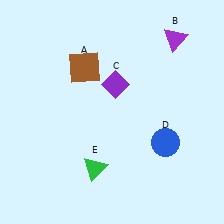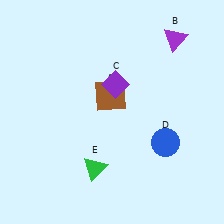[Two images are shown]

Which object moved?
The brown square (A) moved down.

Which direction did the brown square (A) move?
The brown square (A) moved down.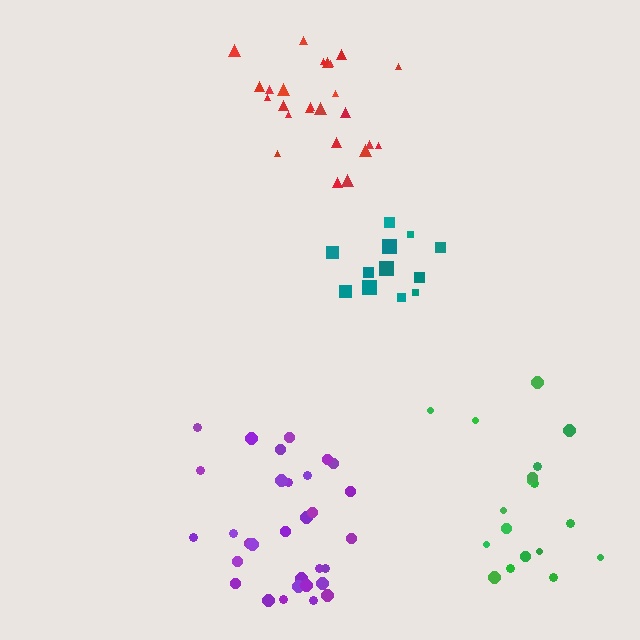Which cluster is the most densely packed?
Red.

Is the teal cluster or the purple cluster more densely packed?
Teal.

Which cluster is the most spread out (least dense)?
Green.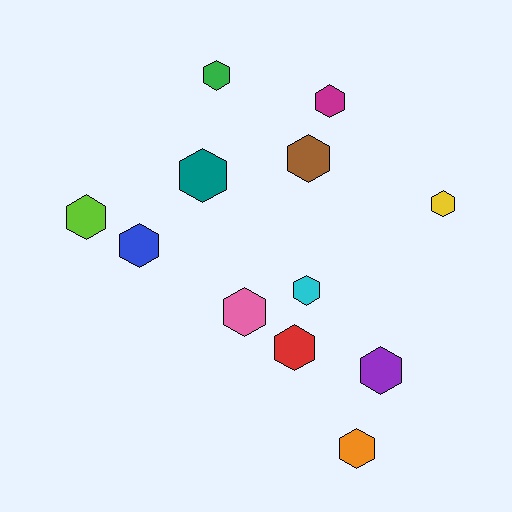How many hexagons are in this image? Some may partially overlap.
There are 12 hexagons.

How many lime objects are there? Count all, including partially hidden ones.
There is 1 lime object.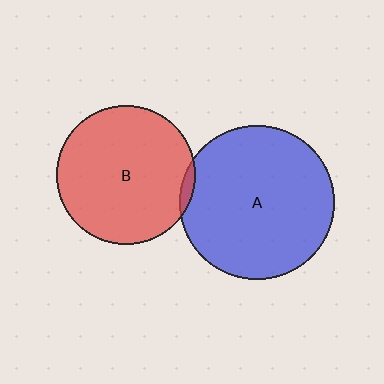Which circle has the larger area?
Circle A (blue).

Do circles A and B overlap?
Yes.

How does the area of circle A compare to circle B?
Approximately 1.2 times.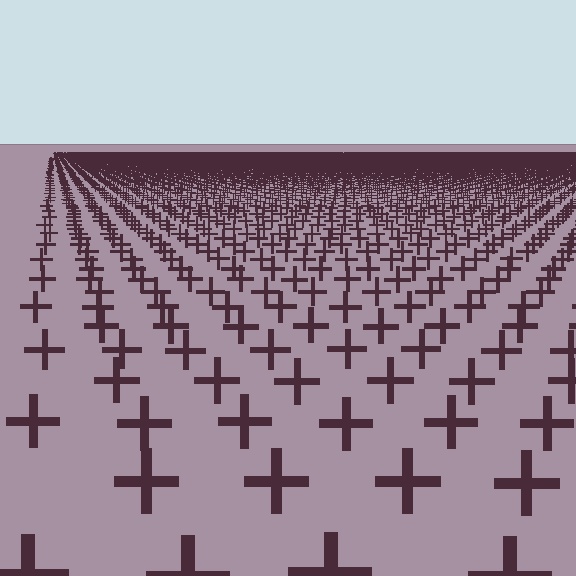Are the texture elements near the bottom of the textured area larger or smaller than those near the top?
Larger. Near the bottom, elements are closer to the viewer and appear at a bigger on-screen size.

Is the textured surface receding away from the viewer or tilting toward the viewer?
The surface is receding away from the viewer. Texture elements get smaller and denser toward the top.